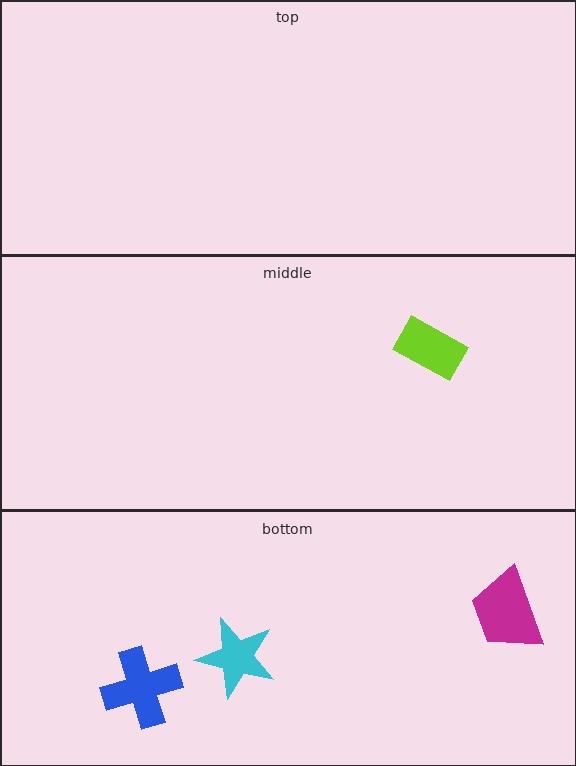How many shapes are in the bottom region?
3.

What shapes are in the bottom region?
The magenta trapezoid, the cyan star, the blue cross.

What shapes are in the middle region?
The lime rectangle.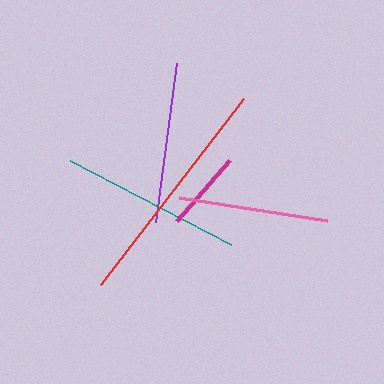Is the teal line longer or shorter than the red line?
The red line is longer than the teal line.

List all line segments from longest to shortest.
From longest to shortest: red, teal, purple, pink, magenta.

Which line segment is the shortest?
The magenta line is the shortest at approximately 81 pixels.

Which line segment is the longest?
The red line is the longest at approximately 234 pixels.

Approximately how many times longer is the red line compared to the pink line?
The red line is approximately 1.6 times the length of the pink line.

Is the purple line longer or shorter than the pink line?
The purple line is longer than the pink line.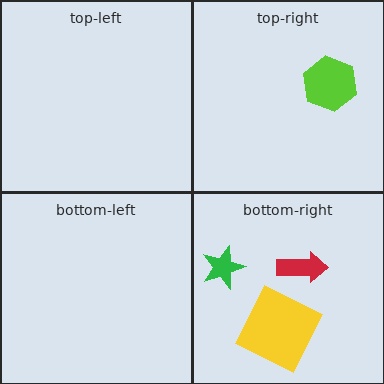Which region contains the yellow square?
The bottom-right region.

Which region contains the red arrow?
The bottom-right region.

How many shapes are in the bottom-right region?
3.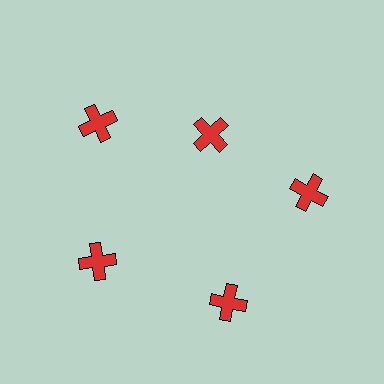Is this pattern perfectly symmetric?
No. The 5 red crosses are arranged in a ring, but one element near the 1 o'clock position is pulled inward toward the center, breaking the 5-fold rotational symmetry.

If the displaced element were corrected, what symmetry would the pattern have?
It would have 5-fold rotational symmetry — the pattern would map onto itself every 72 degrees.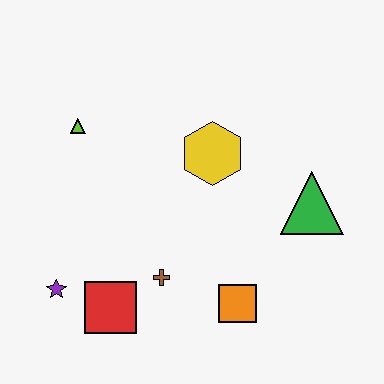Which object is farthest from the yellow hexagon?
The purple star is farthest from the yellow hexagon.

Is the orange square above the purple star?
No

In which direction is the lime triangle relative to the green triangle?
The lime triangle is to the left of the green triangle.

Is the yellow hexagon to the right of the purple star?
Yes